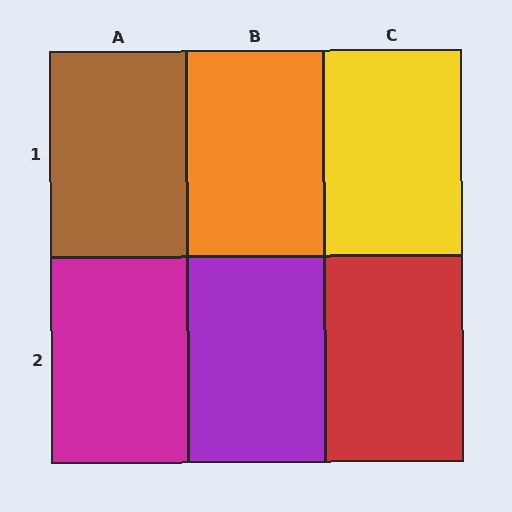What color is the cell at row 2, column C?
Red.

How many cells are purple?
1 cell is purple.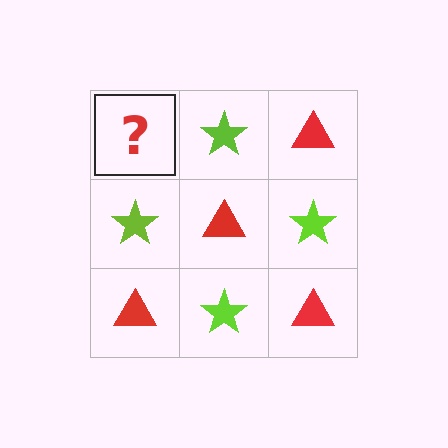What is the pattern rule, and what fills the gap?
The rule is that it alternates red triangle and lime star in a checkerboard pattern. The gap should be filled with a red triangle.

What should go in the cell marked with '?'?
The missing cell should contain a red triangle.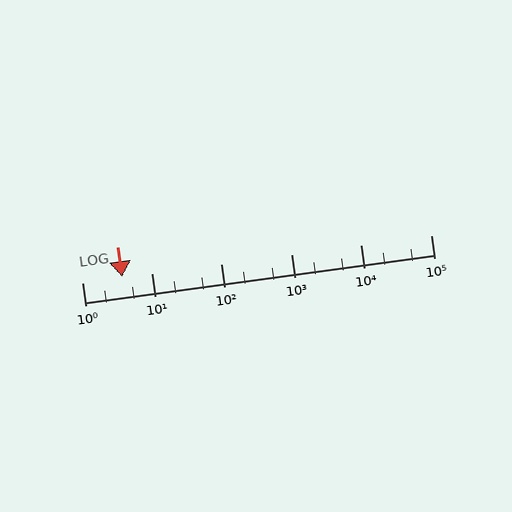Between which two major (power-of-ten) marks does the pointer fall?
The pointer is between 1 and 10.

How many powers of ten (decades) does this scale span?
The scale spans 5 decades, from 1 to 100000.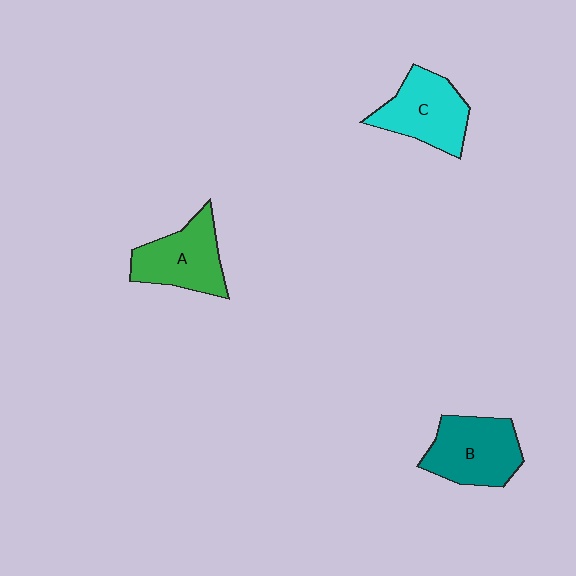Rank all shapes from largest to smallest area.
From largest to smallest: B (teal), C (cyan), A (green).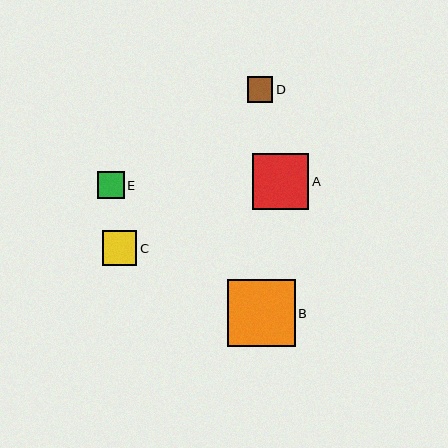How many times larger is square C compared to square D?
Square C is approximately 1.3 times the size of square D.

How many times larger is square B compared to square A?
Square B is approximately 1.2 times the size of square A.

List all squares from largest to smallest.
From largest to smallest: B, A, C, E, D.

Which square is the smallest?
Square D is the smallest with a size of approximately 26 pixels.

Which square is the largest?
Square B is the largest with a size of approximately 67 pixels.